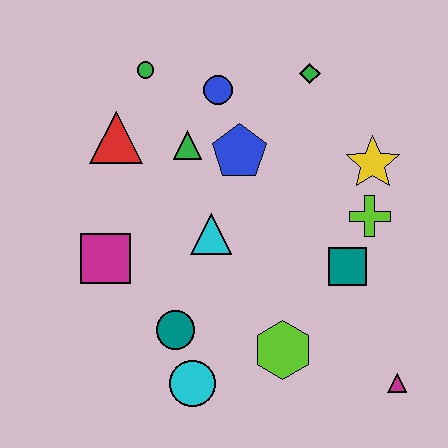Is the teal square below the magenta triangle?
No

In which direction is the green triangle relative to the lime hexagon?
The green triangle is above the lime hexagon.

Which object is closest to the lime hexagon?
The cyan circle is closest to the lime hexagon.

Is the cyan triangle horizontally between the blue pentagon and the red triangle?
Yes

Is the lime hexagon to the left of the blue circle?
No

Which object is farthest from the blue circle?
The magenta triangle is farthest from the blue circle.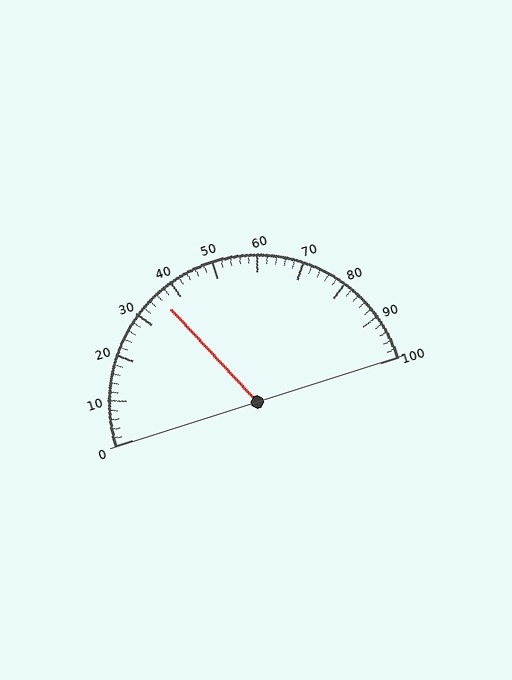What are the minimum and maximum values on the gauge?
The gauge ranges from 0 to 100.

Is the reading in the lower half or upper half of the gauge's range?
The reading is in the lower half of the range (0 to 100).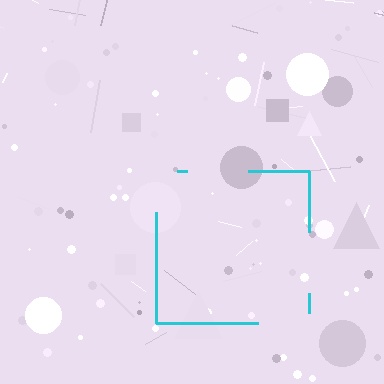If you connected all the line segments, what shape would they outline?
They would outline a square.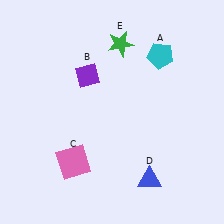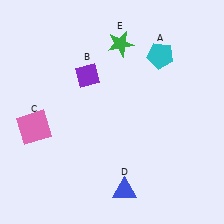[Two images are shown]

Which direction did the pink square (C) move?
The pink square (C) moved left.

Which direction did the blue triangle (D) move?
The blue triangle (D) moved left.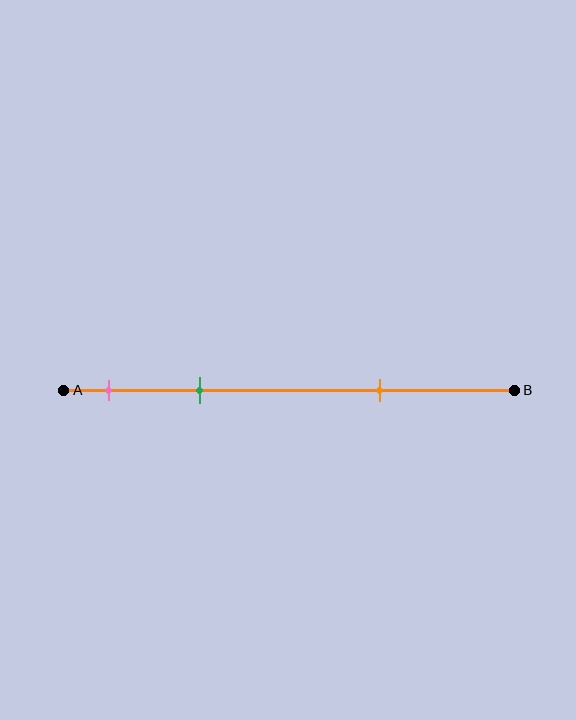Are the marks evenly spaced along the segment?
No, the marks are not evenly spaced.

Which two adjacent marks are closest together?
The pink and green marks are the closest adjacent pair.